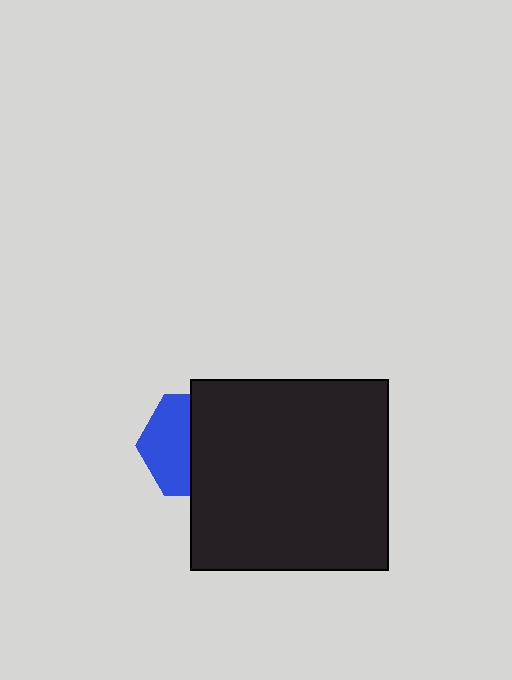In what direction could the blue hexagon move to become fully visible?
The blue hexagon could move left. That would shift it out from behind the black rectangle entirely.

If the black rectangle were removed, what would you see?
You would see the complete blue hexagon.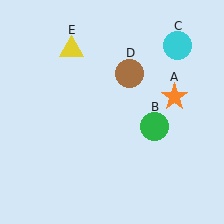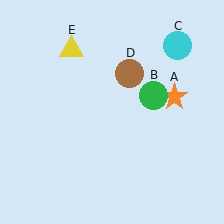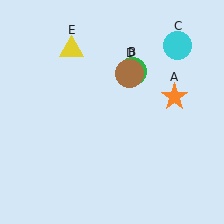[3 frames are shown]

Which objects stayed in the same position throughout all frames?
Orange star (object A) and cyan circle (object C) and brown circle (object D) and yellow triangle (object E) remained stationary.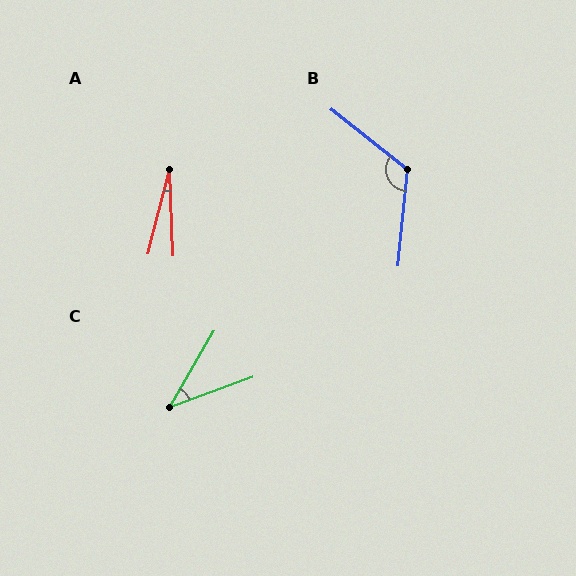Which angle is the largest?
B, at approximately 122 degrees.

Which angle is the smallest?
A, at approximately 17 degrees.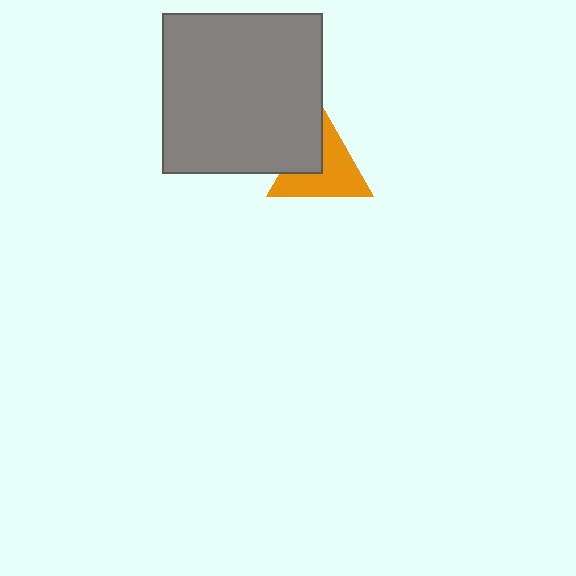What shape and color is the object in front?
The object in front is a gray square.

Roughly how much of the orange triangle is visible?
Most of it is visible (roughly 68%).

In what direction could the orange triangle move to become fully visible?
The orange triangle could move toward the lower-right. That would shift it out from behind the gray square entirely.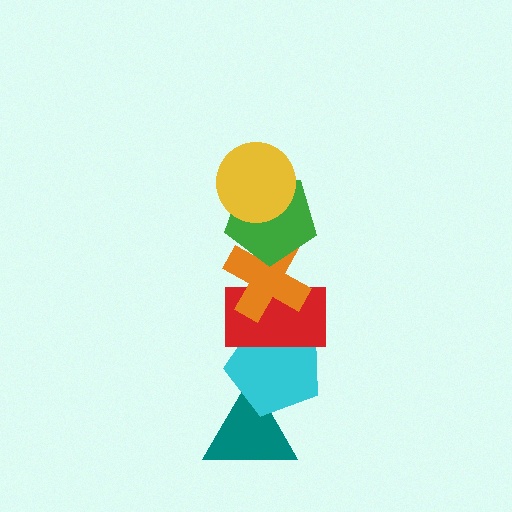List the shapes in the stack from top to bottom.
From top to bottom: the yellow circle, the green pentagon, the orange cross, the red rectangle, the cyan pentagon, the teal triangle.